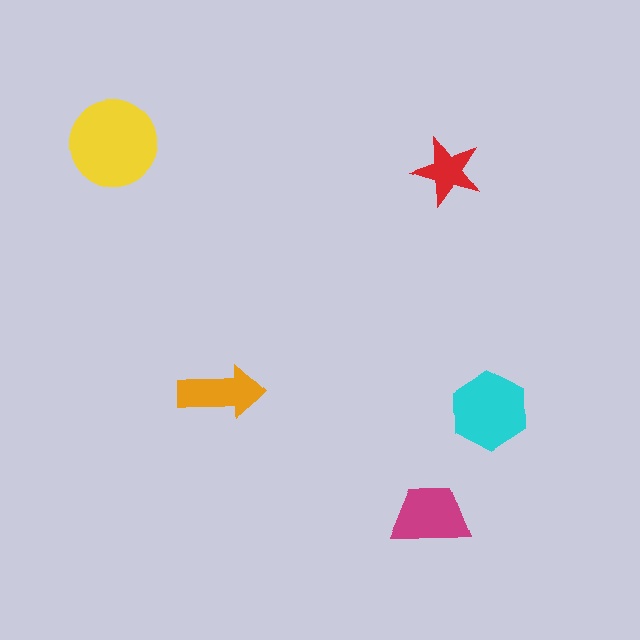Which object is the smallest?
The red star.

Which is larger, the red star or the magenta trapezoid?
The magenta trapezoid.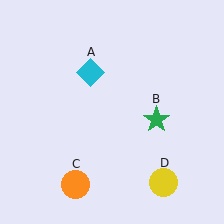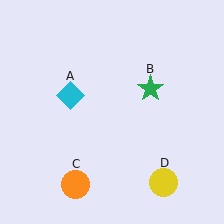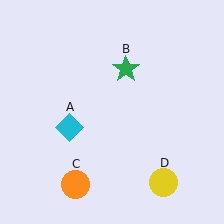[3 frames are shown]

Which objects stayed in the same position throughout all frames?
Orange circle (object C) and yellow circle (object D) remained stationary.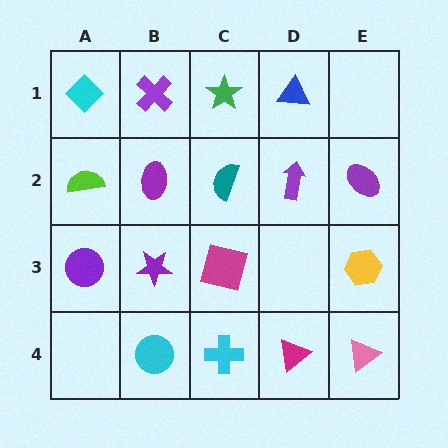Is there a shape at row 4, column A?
No, that cell is empty.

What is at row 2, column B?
A purple ellipse.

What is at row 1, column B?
A purple cross.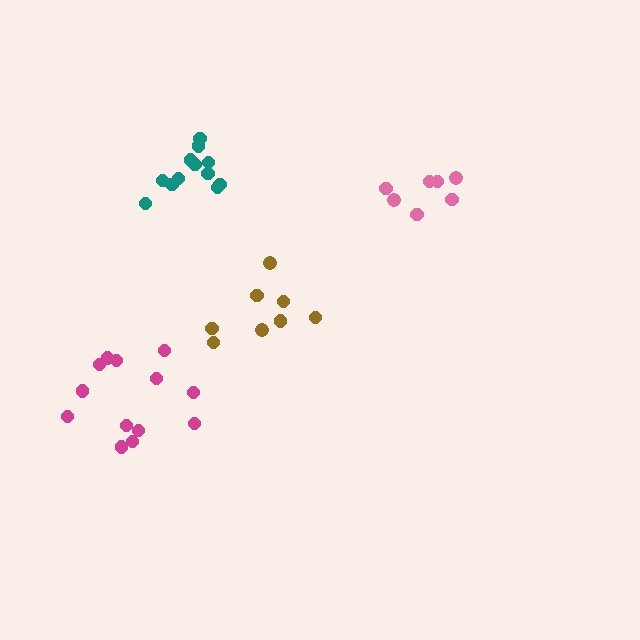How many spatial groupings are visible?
There are 4 spatial groupings.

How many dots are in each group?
Group 1: 7 dots, Group 2: 8 dots, Group 3: 12 dots, Group 4: 13 dots (40 total).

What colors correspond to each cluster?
The clusters are colored: pink, brown, teal, magenta.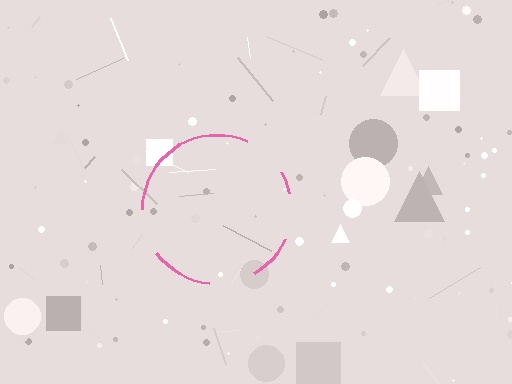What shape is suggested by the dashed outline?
The dashed outline suggests a circle.